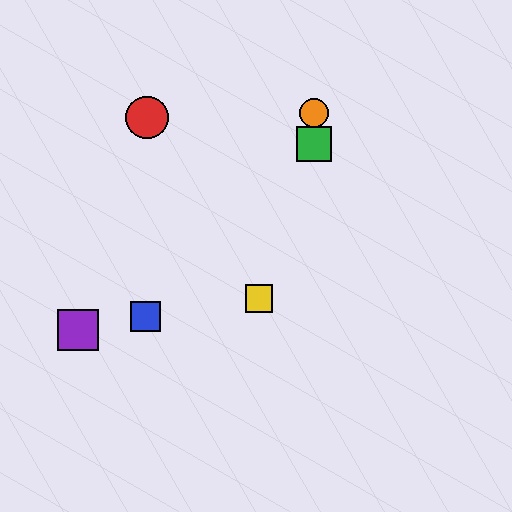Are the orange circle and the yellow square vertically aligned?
No, the orange circle is at x≈314 and the yellow square is at x≈259.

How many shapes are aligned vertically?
2 shapes (the green square, the orange circle) are aligned vertically.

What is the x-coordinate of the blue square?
The blue square is at x≈145.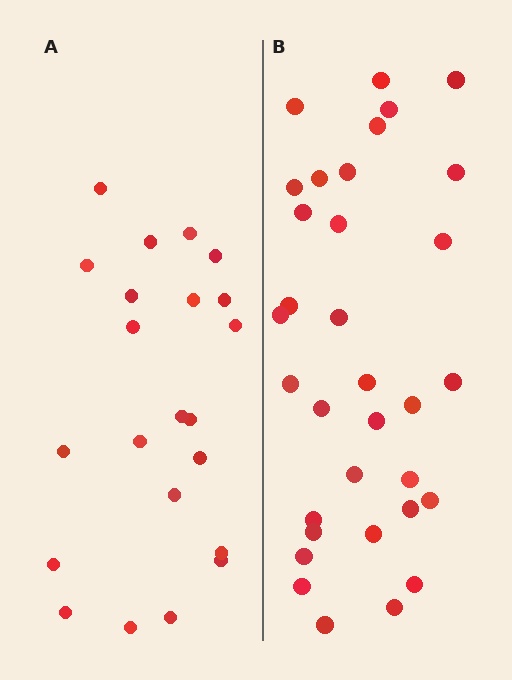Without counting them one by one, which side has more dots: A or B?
Region B (the right region) has more dots.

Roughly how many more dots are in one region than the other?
Region B has roughly 12 or so more dots than region A.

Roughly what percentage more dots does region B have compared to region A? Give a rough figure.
About 50% more.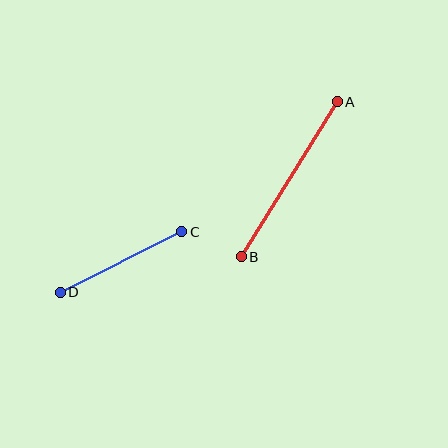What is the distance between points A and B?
The distance is approximately 182 pixels.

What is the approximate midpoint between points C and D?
The midpoint is at approximately (121, 262) pixels.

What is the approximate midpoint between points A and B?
The midpoint is at approximately (289, 179) pixels.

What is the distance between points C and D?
The distance is approximately 135 pixels.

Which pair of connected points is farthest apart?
Points A and B are farthest apart.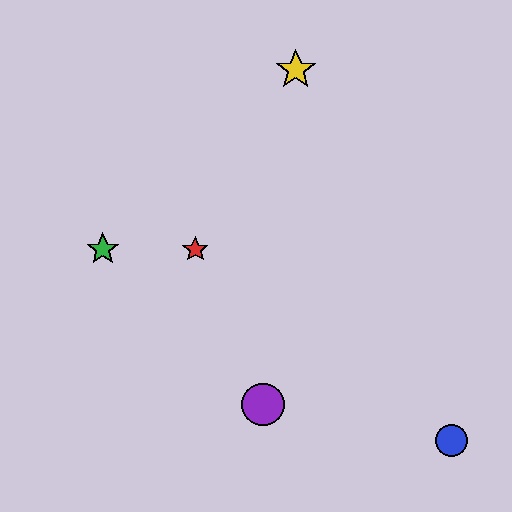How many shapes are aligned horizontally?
2 shapes (the red star, the green star) are aligned horizontally.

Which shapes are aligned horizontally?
The red star, the green star are aligned horizontally.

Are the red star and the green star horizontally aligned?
Yes, both are at y≈249.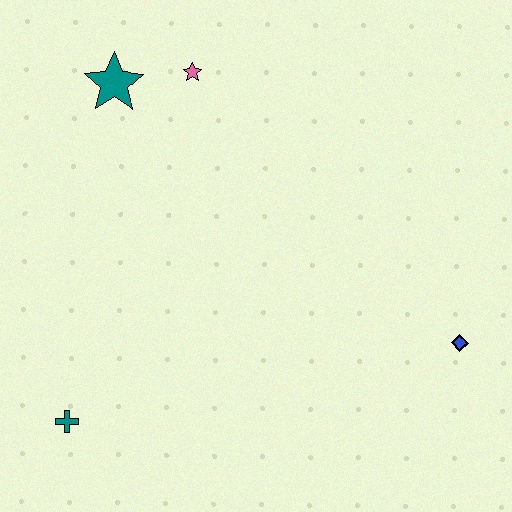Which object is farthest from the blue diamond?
The teal star is farthest from the blue diamond.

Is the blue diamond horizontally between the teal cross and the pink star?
No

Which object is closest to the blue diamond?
The pink star is closest to the blue diamond.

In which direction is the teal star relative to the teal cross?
The teal star is above the teal cross.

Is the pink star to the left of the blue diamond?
Yes